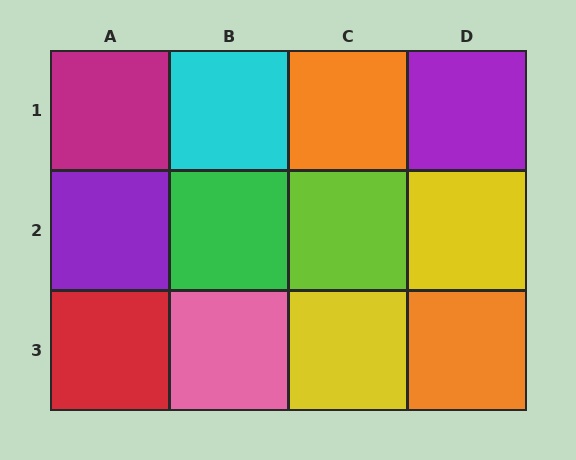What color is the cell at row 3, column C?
Yellow.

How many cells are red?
1 cell is red.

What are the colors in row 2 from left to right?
Purple, green, lime, yellow.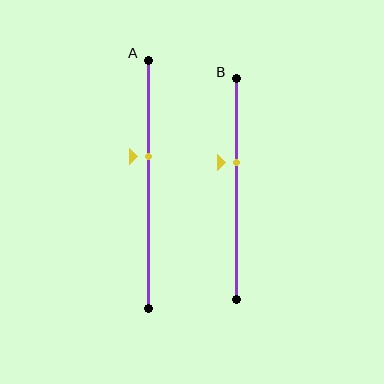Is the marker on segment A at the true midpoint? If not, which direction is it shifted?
No, the marker on segment A is shifted upward by about 11% of the segment length.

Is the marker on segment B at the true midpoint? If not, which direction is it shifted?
No, the marker on segment B is shifted upward by about 12% of the segment length.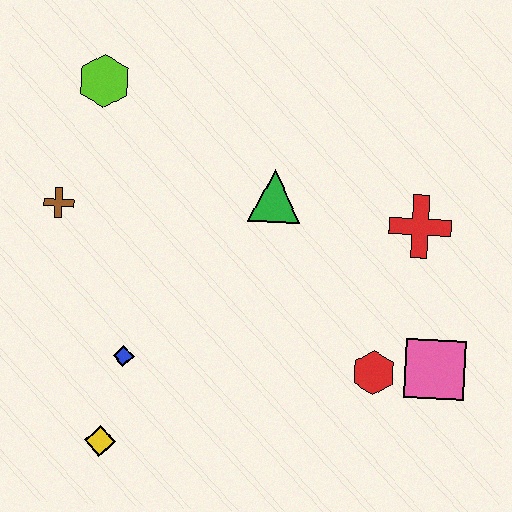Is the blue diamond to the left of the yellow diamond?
No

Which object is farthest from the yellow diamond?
The red cross is farthest from the yellow diamond.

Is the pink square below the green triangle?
Yes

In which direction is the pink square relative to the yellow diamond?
The pink square is to the right of the yellow diamond.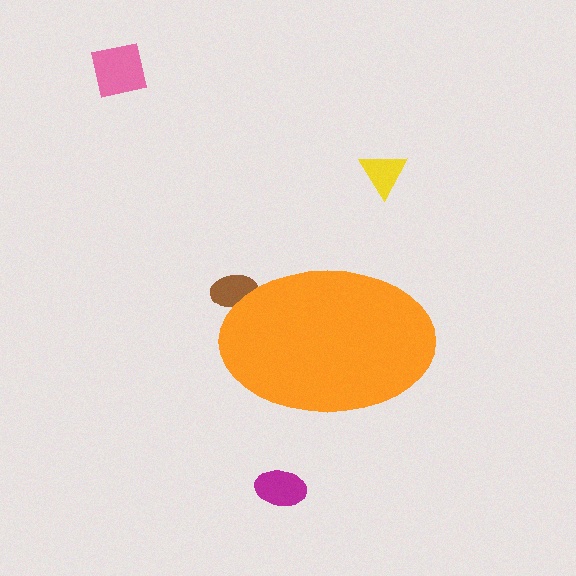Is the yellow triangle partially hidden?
No, the yellow triangle is fully visible.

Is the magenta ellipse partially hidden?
No, the magenta ellipse is fully visible.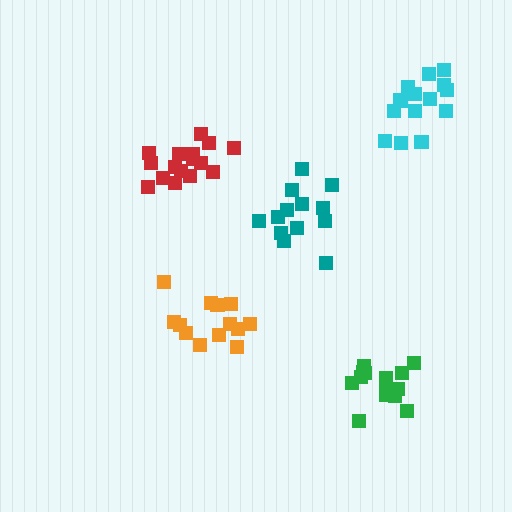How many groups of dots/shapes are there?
There are 5 groups.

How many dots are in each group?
Group 1: 13 dots, Group 2: 14 dots, Group 3: 14 dots, Group 4: 16 dots, Group 5: 15 dots (72 total).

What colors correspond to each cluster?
The clusters are colored: teal, orange, green, red, cyan.